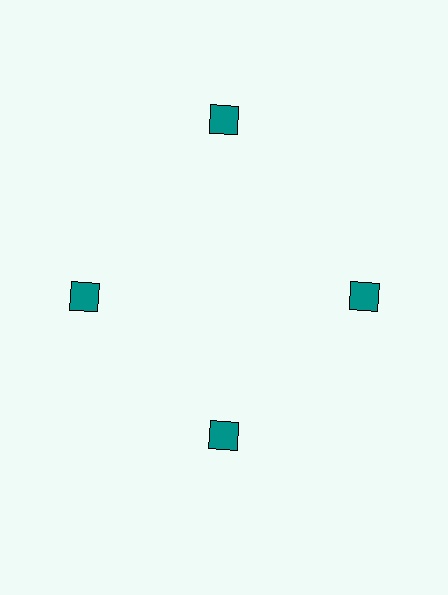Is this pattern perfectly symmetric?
No. The 4 teal diamonds are arranged in a ring, but one element near the 12 o'clock position is pushed outward from the center, breaking the 4-fold rotational symmetry.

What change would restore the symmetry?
The symmetry would be restored by moving it inward, back onto the ring so that all 4 diamonds sit at equal angles and equal distance from the center.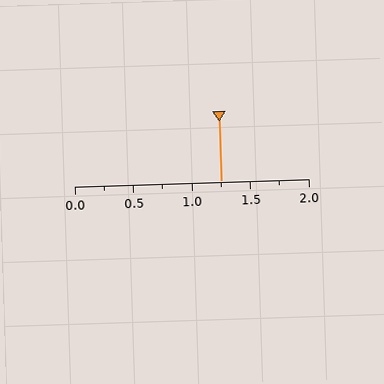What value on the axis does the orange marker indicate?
The marker indicates approximately 1.25.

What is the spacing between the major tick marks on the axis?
The major ticks are spaced 0.5 apart.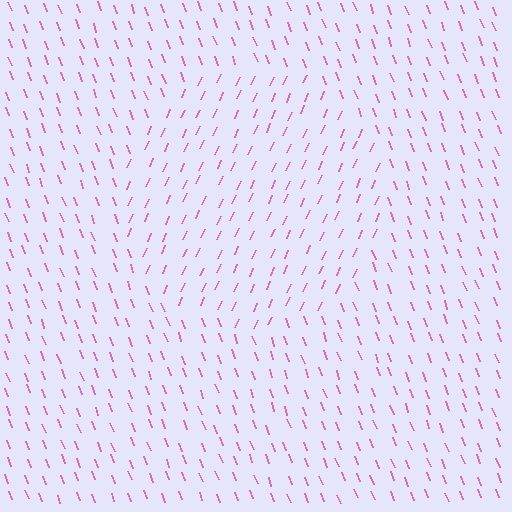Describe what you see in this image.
The image is filled with small pink line segments. A circle region in the image has lines oriented differently from the surrounding lines, creating a visible texture boundary.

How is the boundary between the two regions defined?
The boundary is defined purely by a change in line orientation (approximately 45 degrees difference). All lines are the same color and thickness.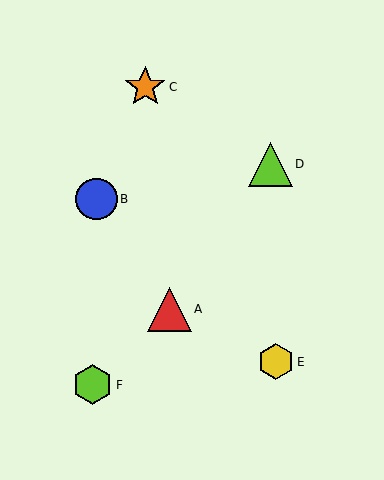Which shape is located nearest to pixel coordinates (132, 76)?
The orange star (labeled C) at (145, 87) is nearest to that location.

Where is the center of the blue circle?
The center of the blue circle is at (97, 199).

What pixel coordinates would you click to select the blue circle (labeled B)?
Click at (97, 199) to select the blue circle B.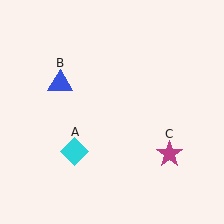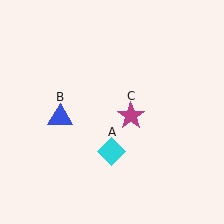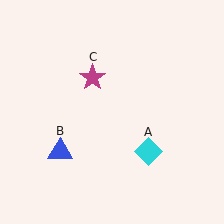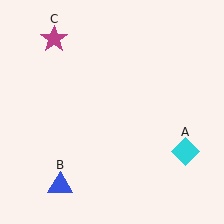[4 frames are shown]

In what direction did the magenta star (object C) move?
The magenta star (object C) moved up and to the left.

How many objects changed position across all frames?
3 objects changed position: cyan diamond (object A), blue triangle (object B), magenta star (object C).